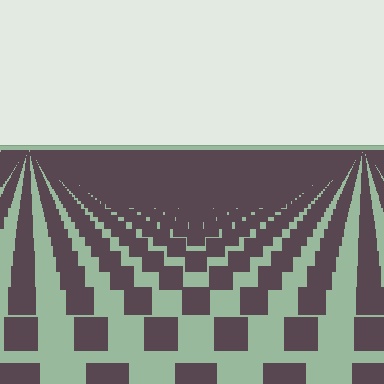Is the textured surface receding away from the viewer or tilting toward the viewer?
The surface is receding away from the viewer. Texture elements get smaller and denser toward the top.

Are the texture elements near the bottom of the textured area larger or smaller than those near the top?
Larger. Near the bottom, elements are closer to the viewer and appear at a bigger on-screen size.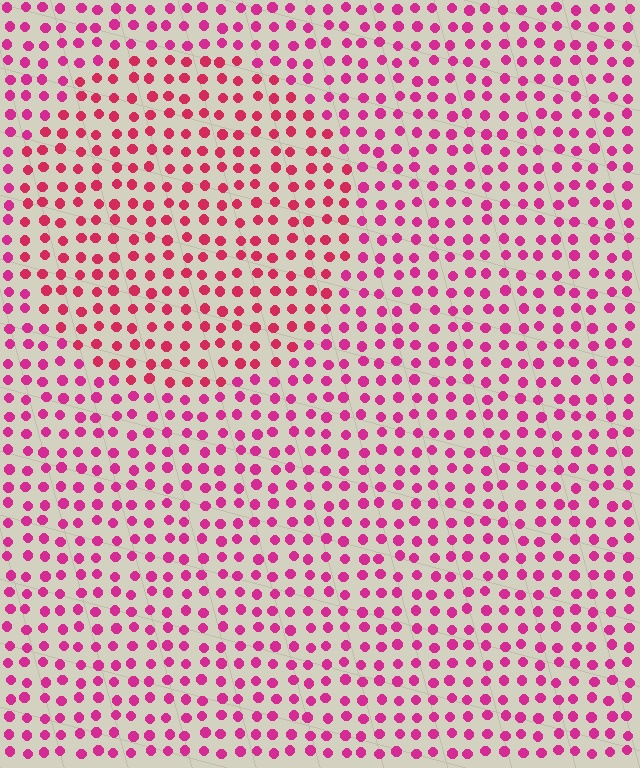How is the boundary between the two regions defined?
The boundary is defined purely by a slight shift in hue (about 20 degrees). Spacing, size, and orientation are identical on both sides.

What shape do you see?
I see a circle.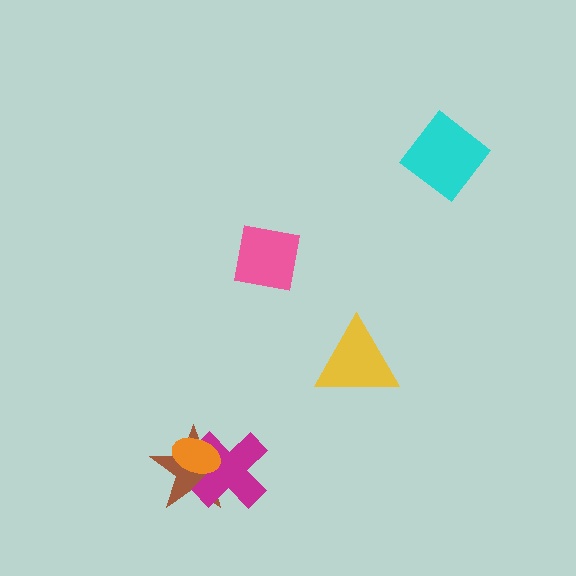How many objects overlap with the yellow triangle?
0 objects overlap with the yellow triangle.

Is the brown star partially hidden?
Yes, it is partially covered by another shape.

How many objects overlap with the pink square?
0 objects overlap with the pink square.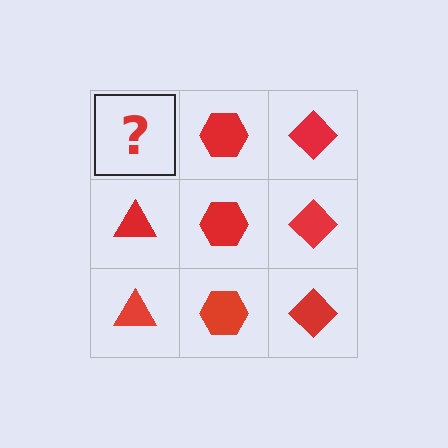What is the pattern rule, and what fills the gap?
The rule is that each column has a consistent shape. The gap should be filled with a red triangle.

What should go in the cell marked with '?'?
The missing cell should contain a red triangle.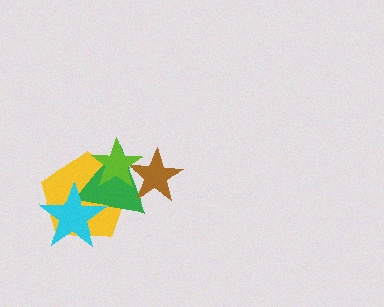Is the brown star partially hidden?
Yes, it is partially covered by another shape.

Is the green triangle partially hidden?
Yes, it is partially covered by another shape.